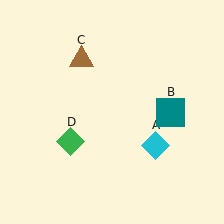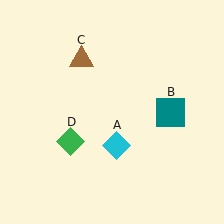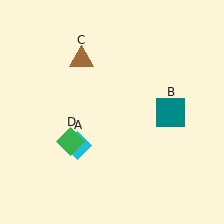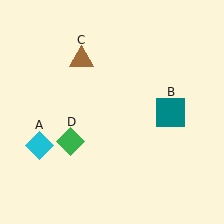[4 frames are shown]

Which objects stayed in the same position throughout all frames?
Teal square (object B) and brown triangle (object C) and green diamond (object D) remained stationary.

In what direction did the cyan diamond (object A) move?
The cyan diamond (object A) moved left.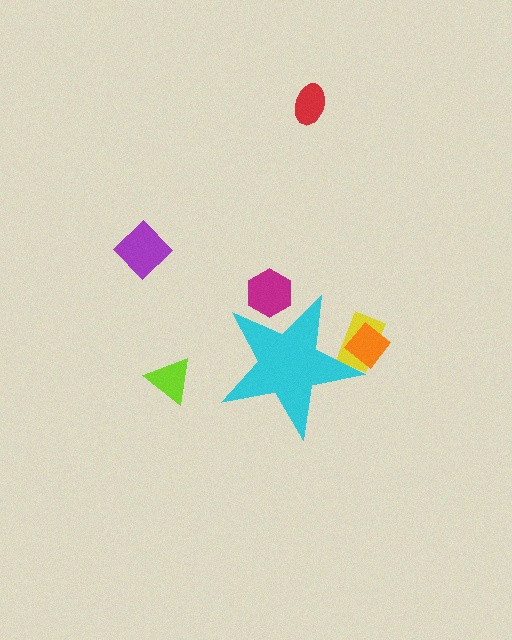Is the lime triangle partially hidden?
No, the lime triangle is fully visible.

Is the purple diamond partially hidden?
No, the purple diamond is fully visible.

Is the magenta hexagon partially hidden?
Yes, the magenta hexagon is partially hidden behind the cyan star.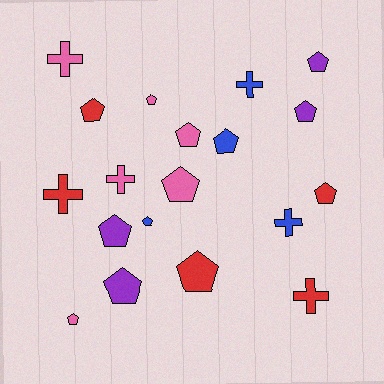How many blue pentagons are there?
There are 2 blue pentagons.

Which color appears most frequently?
Pink, with 6 objects.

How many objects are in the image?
There are 19 objects.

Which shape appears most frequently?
Pentagon, with 13 objects.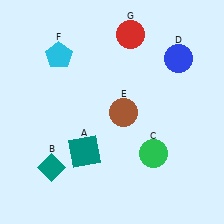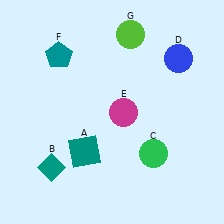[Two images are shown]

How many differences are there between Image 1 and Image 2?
There are 3 differences between the two images.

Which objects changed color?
E changed from brown to magenta. F changed from cyan to teal. G changed from red to lime.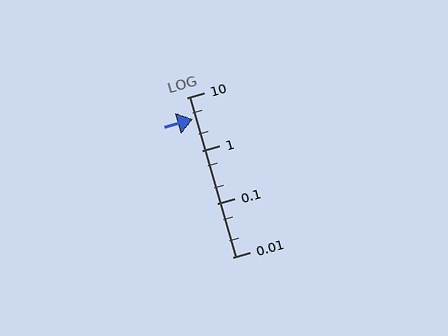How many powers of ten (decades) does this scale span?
The scale spans 3 decades, from 0.01 to 10.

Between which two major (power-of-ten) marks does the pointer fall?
The pointer is between 1 and 10.